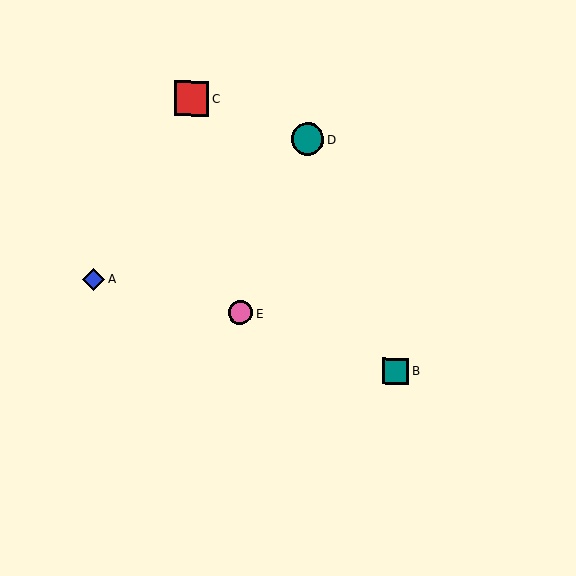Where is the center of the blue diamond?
The center of the blue diamond is at (94, 280).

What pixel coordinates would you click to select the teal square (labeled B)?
Click at (395, 371) to select the teal square B.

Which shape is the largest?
The red square (labeled C) is the largest.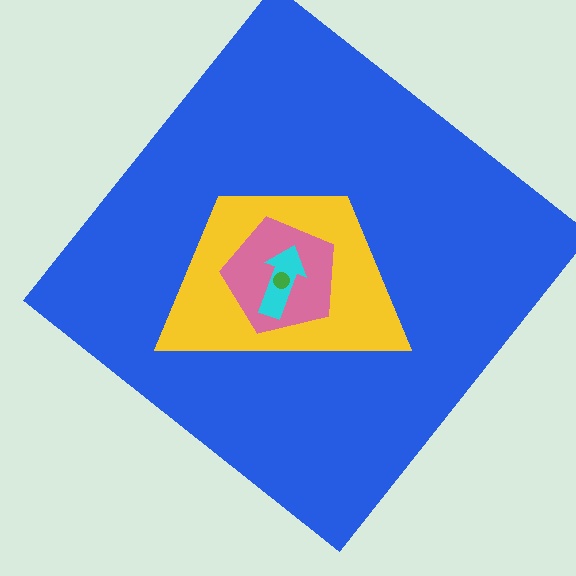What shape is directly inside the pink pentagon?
The cyan arrow.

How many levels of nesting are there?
5.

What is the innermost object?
The green circle.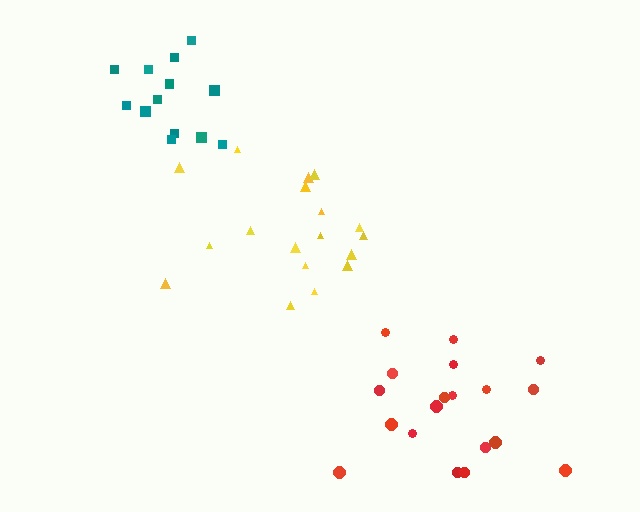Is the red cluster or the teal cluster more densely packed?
Teal.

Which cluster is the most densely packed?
Teal.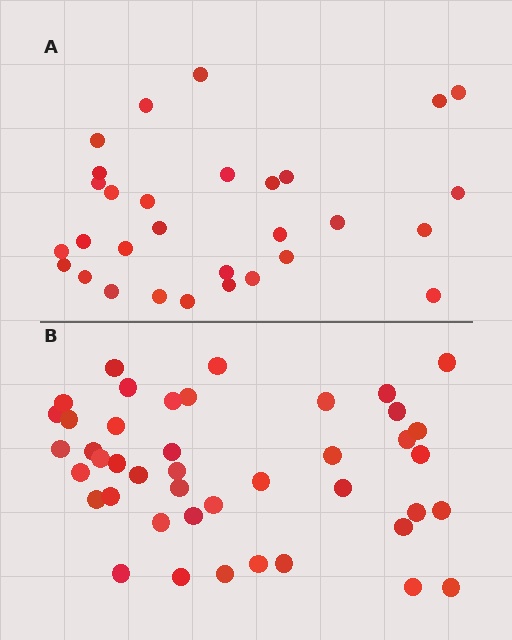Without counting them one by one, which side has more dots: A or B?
Region B (the bottom region) has more dots.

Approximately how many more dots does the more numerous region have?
Region B has approximately 15 more dots than region A.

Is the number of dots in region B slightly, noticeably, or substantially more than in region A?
Region B has noticeably more, but not dramatically so. The ratio is roughly 1.4 to 1.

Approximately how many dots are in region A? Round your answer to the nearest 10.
About 30 dots.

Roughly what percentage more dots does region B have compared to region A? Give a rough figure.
About 45% more.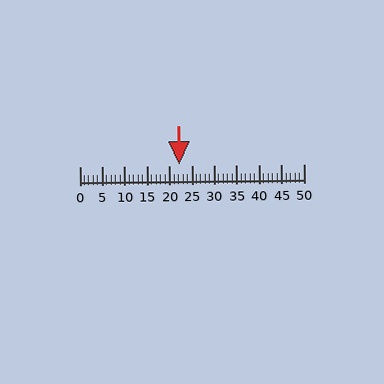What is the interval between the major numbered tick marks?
The major tick marks are spaced 5 units apart.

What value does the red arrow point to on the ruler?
The red arrow points to approximately 22.